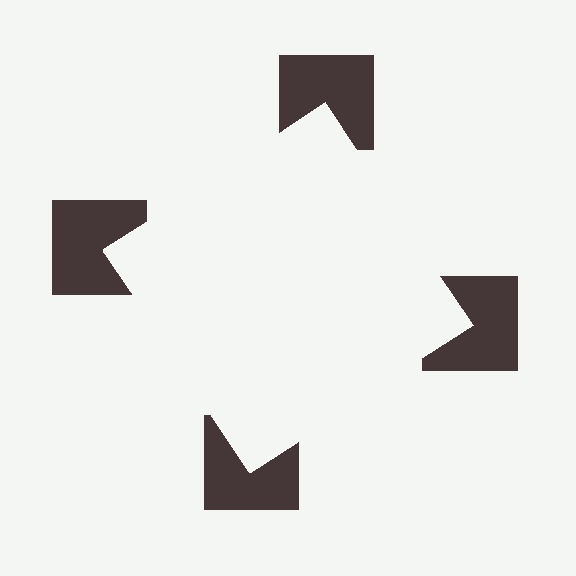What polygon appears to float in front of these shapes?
An illusory square — its edges are inferred from the aligned wedge cuts in the notched squares, not physically drawn.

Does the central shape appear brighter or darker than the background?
It typically appears slightly brighter than the background, even though no actual brightness change is drawn.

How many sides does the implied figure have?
4 sides.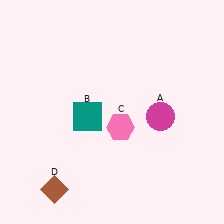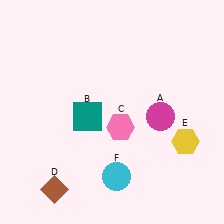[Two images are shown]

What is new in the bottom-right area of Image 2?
A cyan circle (F) was added in the bottom-right area of Image 2.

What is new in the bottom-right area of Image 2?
A yellow hexagon (E) was added in the bottom-right area of Image 2.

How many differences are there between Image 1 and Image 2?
There are 2 differences between the two images.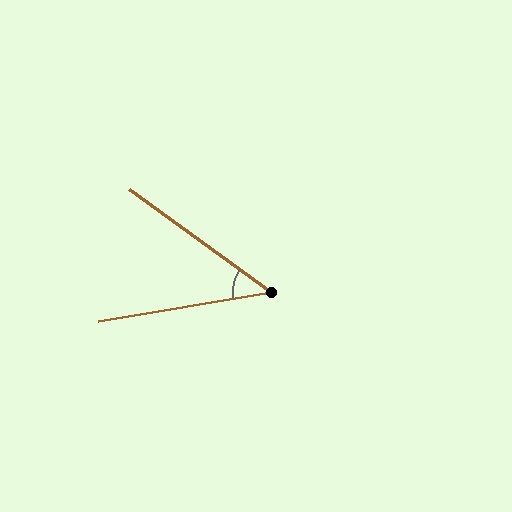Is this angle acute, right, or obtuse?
It is acute.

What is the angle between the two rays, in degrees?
Approximately 46 degrees.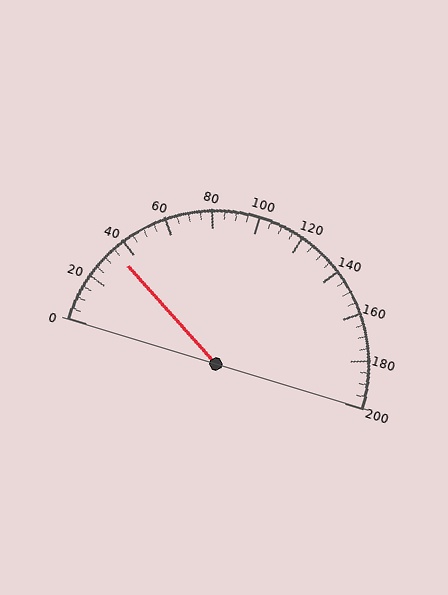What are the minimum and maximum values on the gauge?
The gauge ranges from 0 to 200.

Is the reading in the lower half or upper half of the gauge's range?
The reading is in the lower half of the range (0 to 200).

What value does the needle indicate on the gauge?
The needle indicates approximately 35.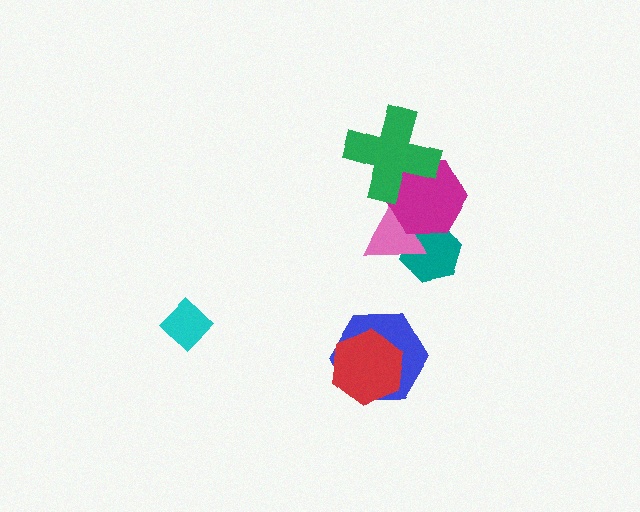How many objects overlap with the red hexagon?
1 object overlaps with the red hexagon.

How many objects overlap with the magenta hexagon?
3 objects overlap with the magenta hexagon.